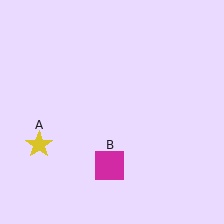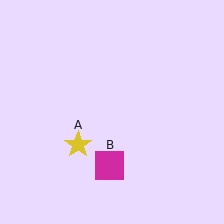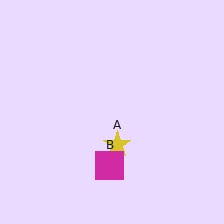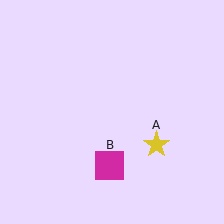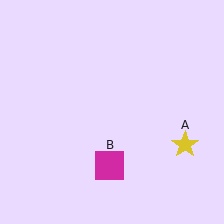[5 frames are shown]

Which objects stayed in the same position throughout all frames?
Magenta square (object B) remained stationary.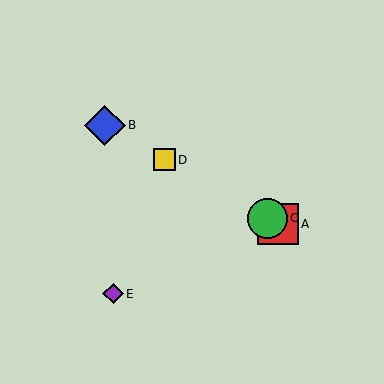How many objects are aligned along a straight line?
4 objects (A, B, C, D) are aligned along a straight line.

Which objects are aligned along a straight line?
Objects A, B, C, D are aligned along a straight line.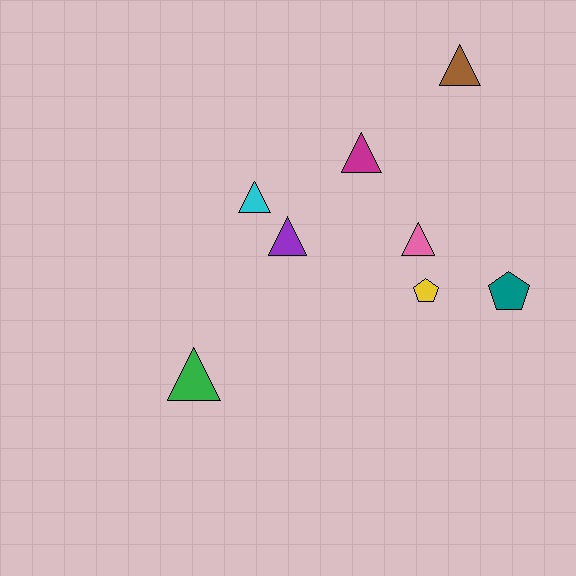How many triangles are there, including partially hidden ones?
There are 6 triangles.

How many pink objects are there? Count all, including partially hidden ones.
There is 1 pink object.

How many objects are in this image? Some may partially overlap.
There are 8 objects.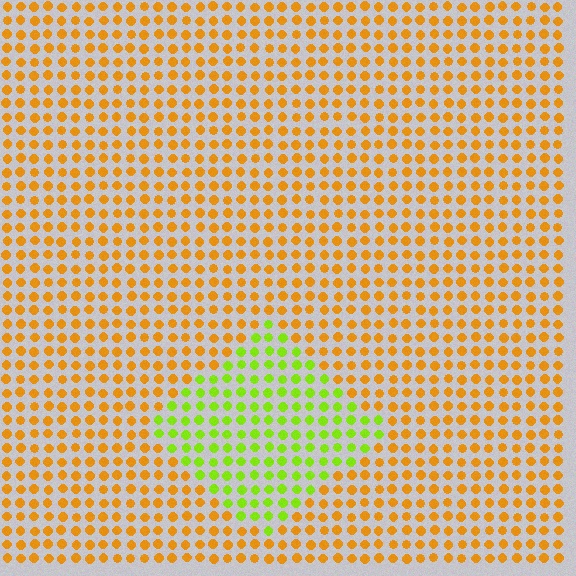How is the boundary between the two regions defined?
The boundary is defined purely by a slight shift in hue (about 53 degrees). Spacing, size, and orientation are identical on both sides.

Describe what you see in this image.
The image is filled with small orange elements in a uniform arrangement. A diamond-shaped region is visible where the elements are tinted to a slightly different hue, forming a subtle color boundary.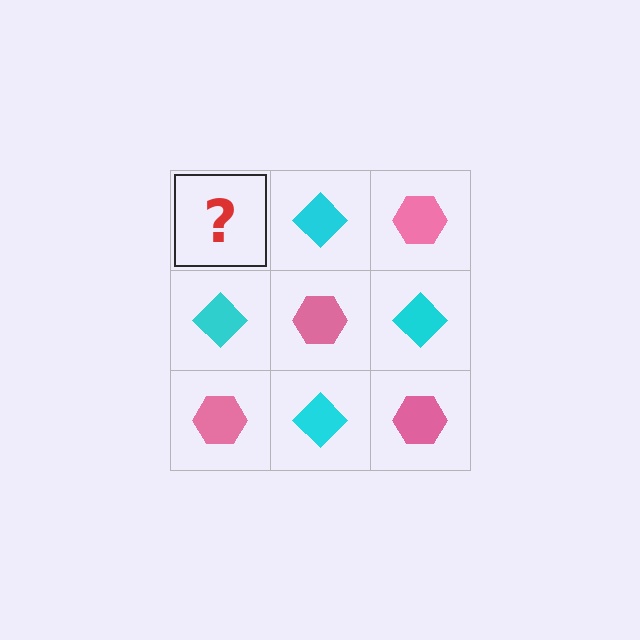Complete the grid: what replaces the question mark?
The question mark should be replaced with a pink hexagon.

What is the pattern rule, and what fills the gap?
The rule is that it alternates pink hexagon and cyan diamond in a checkerboard pattern. The gap should be filled with a pink hexagon.